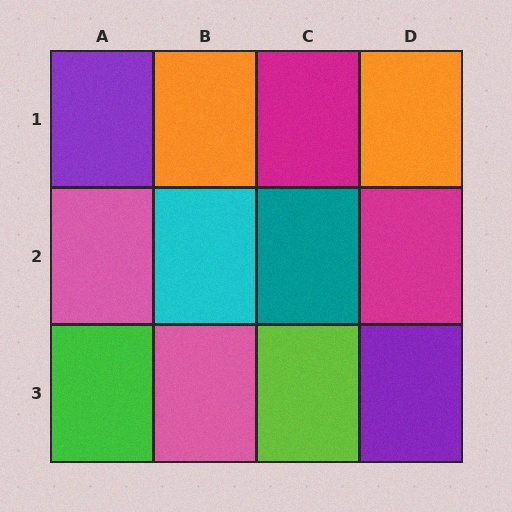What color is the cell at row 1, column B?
Orange.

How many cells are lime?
1 cell is lime.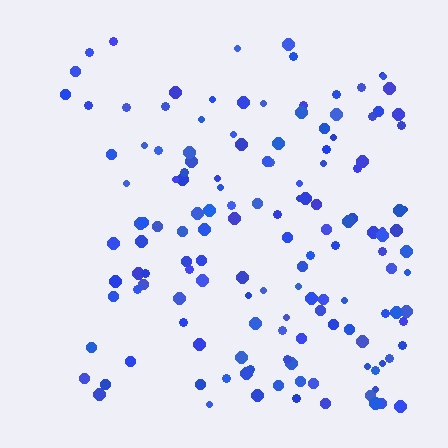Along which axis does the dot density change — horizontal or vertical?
Horizontal.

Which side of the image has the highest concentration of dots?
The right.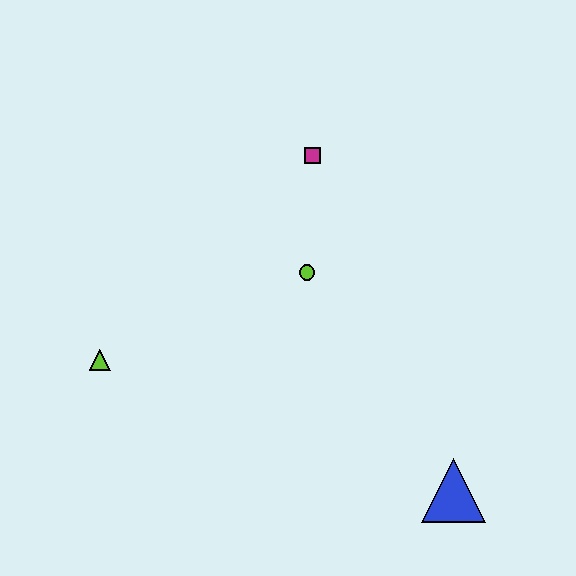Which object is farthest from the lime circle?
The blue triangle is farthest from the lime circle.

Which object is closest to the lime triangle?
The lime circle is closest to the lime triangle.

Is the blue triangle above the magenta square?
No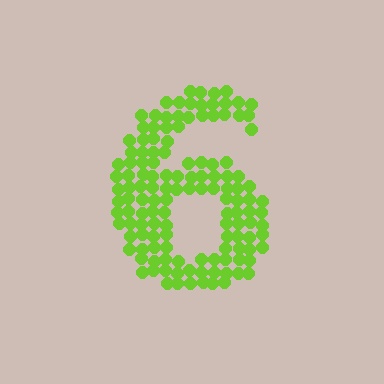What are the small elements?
The small elements are circles.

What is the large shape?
The large shape is the digit 6.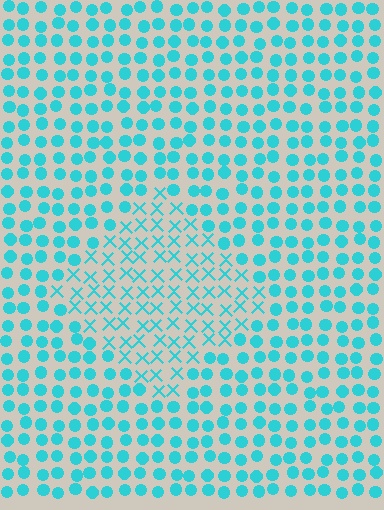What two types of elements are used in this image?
The image uses X marks inside the diamond region and circles outside it.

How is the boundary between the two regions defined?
The boundary is defined by a change in element shape: X marks inside vs. circles outside. All elements share the same color and spacing.